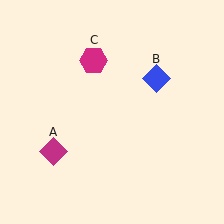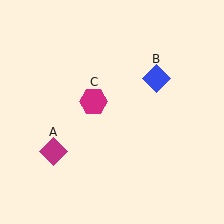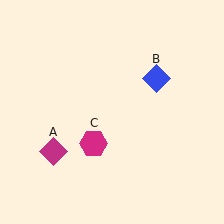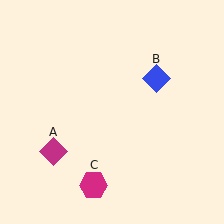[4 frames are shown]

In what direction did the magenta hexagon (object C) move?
The magenta hexagon (object C) moved down.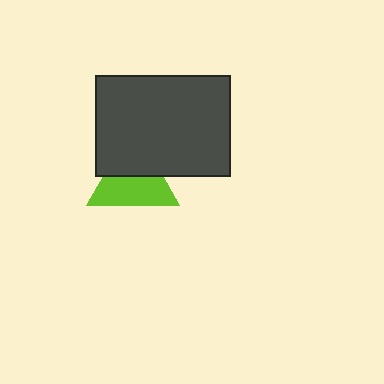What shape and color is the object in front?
The object in front is a dark gray rectangle.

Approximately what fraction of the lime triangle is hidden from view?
Roughly 43% of the lime triangle is hidden behind the dark gray rectangle.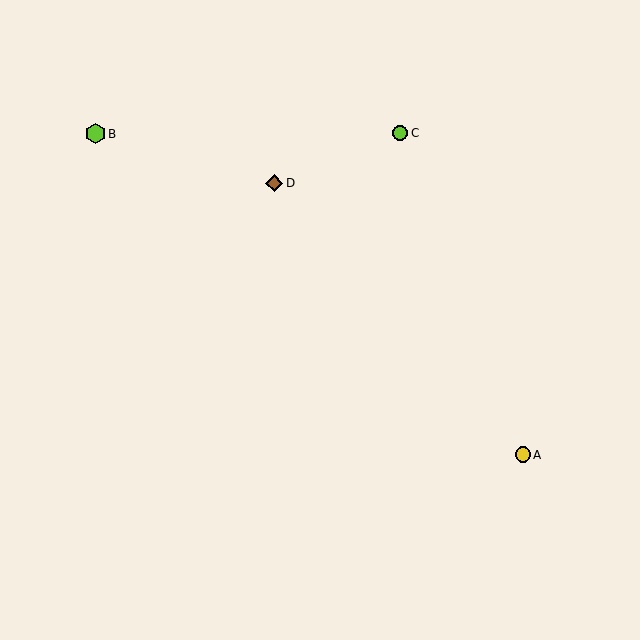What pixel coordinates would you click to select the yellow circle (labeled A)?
Click at (523, 455) to select the yellow circle A.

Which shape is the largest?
The lime hexagon (labeled B) is the largest.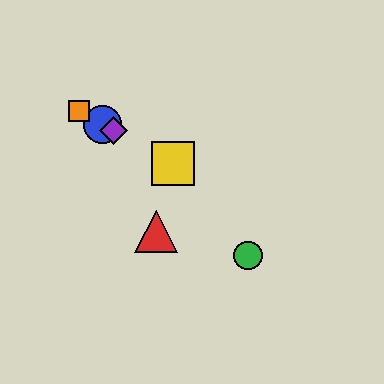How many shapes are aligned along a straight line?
4 shapes (the blue circle, the yellow square, the purple diamond, the orange square) are aligned along a straight line.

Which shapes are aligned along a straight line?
The blue circle, the yellow square, the purple diamond, the orange square are aligned along a straight line.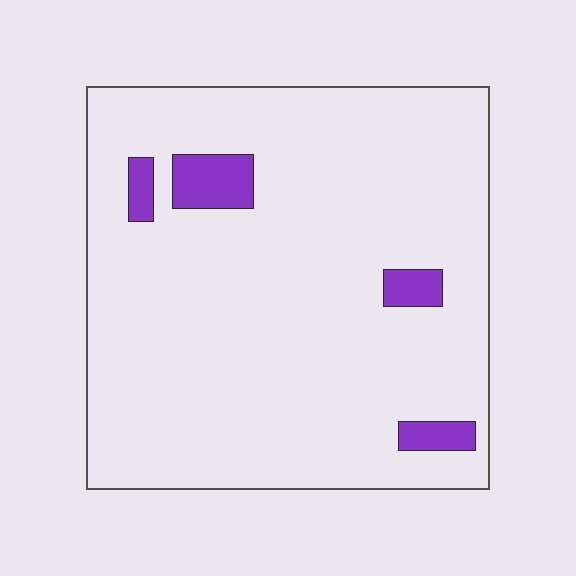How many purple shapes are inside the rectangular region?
4.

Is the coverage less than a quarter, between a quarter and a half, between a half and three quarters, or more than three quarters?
Less than a quarter.